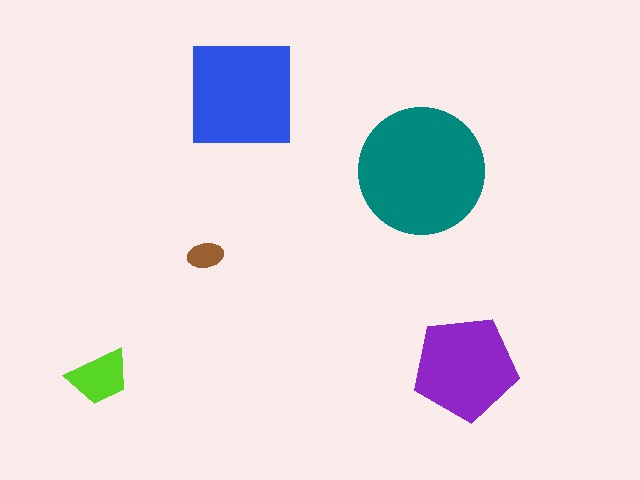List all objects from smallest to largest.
The brown ellipse, the lime trapezoid, the purple pentagon, the blue square, the teal circle.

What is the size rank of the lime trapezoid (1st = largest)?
4th.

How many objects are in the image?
There are 5 objects in the image.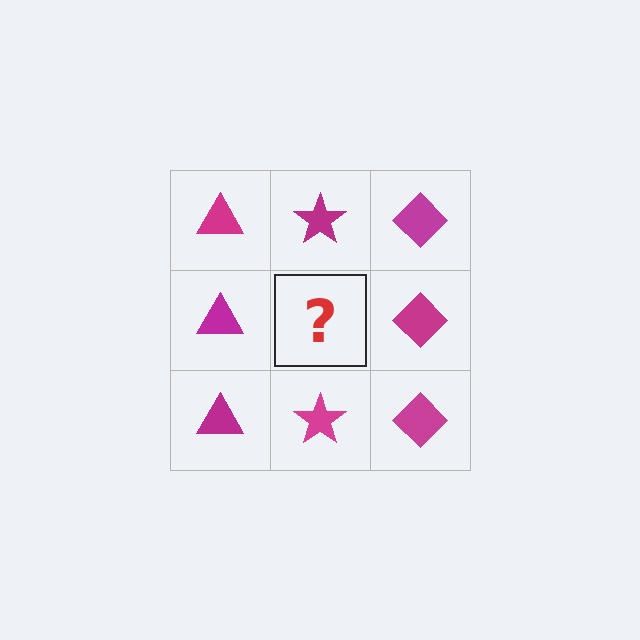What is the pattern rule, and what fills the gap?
The rule is that each column has a consistent shape. The gap should be filled with a magenta star.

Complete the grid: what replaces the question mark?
The question mark should be replaced with a magenta star.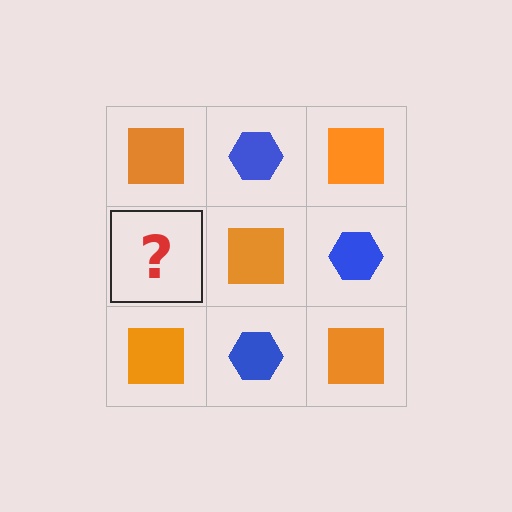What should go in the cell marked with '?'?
The missing cell should contain a blue hexagon.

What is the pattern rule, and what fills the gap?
The rule is that it alternates orange square and blue hexagon in a checkerboard pattern. The gap should be filled with a blue hexagon.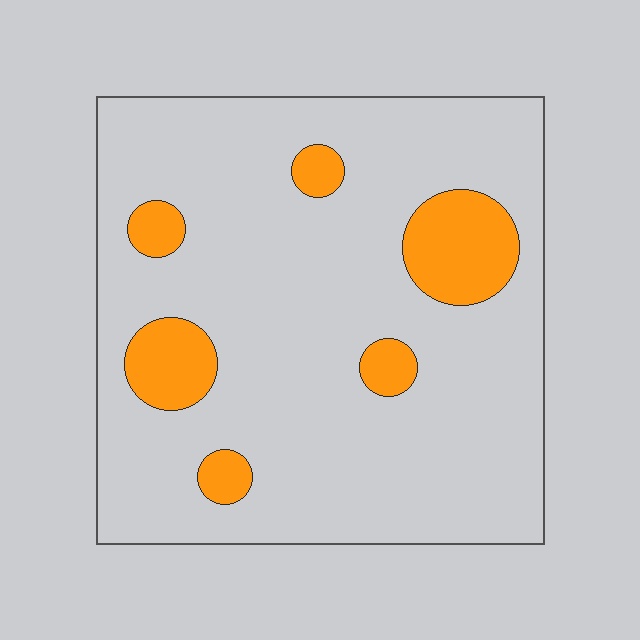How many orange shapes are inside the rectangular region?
6.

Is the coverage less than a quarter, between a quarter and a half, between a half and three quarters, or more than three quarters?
Less than a quarter.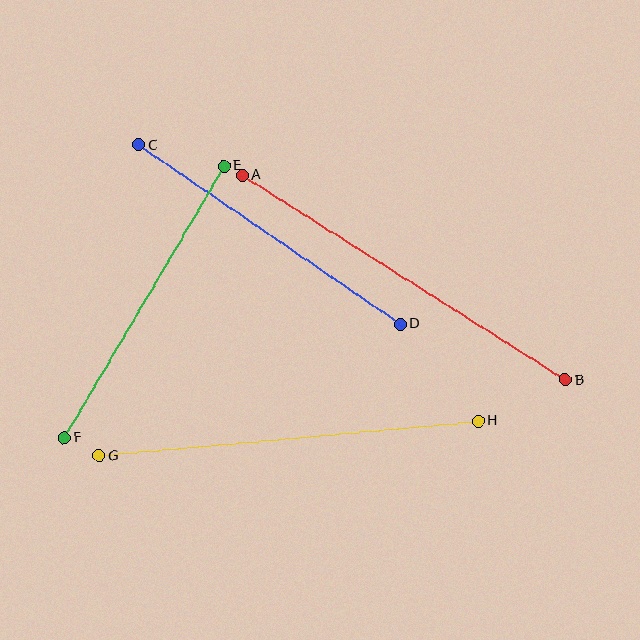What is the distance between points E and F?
The distance is approximately 315 pixels.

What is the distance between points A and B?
The distance is approximately 382 pixels.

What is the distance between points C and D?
The distance is approximately 317 pixels.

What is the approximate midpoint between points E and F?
The midpoint is at approximately (144, 302) pixels.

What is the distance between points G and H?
The distance is approximately 381 pixels.